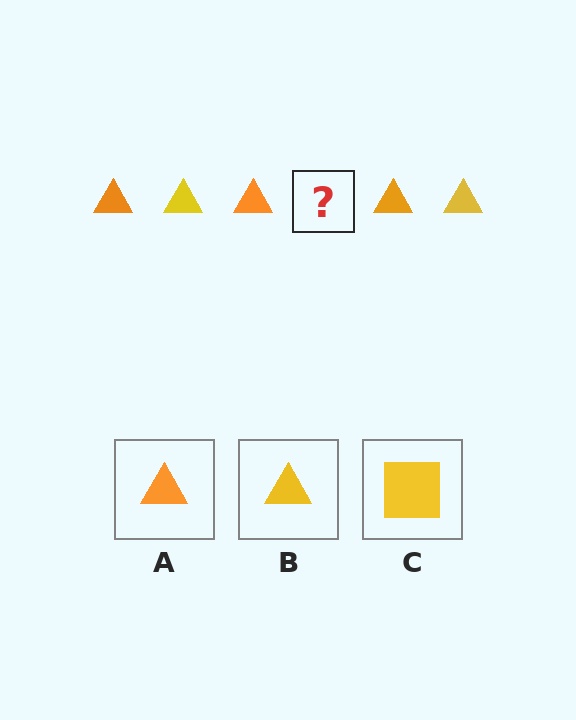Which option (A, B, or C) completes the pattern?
B.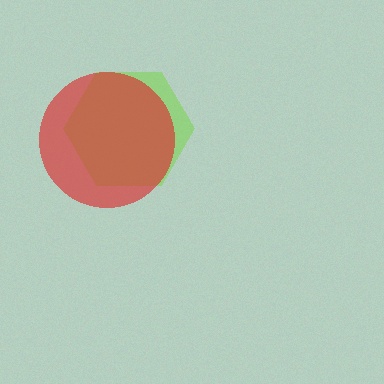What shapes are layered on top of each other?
The layered shapes are: a lime hexagon, a red circle.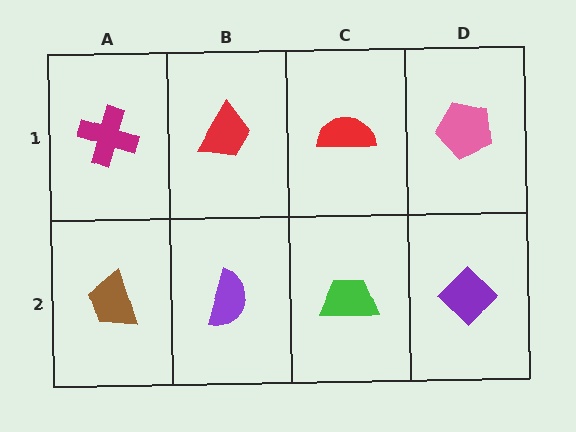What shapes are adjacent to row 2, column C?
A red semicircle (row 1, column C), a purple semicircle (row 2, column B), a purple diamond (row 2, column D).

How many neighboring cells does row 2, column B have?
3.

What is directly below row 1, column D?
A purple diamond.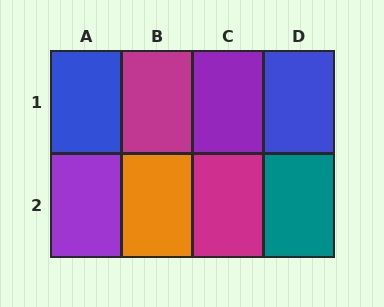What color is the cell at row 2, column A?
Purple.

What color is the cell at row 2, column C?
Magenta.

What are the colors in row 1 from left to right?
Blue, magenta, purple, blue.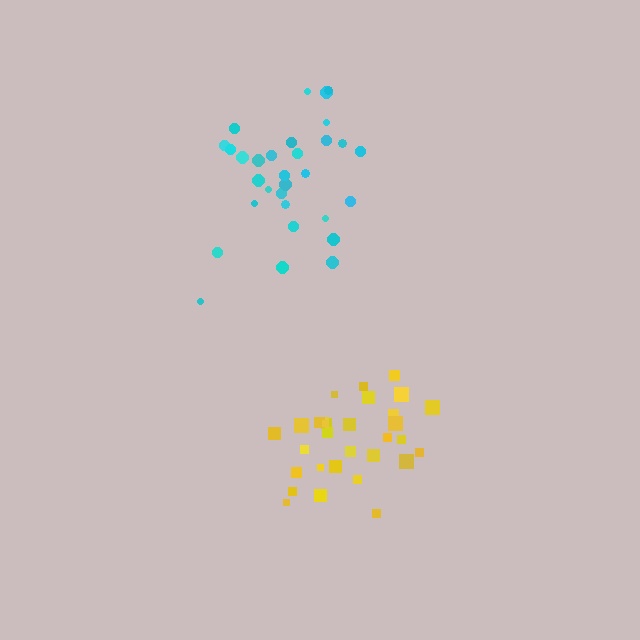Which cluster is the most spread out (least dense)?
Cyan.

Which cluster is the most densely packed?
Yellow.